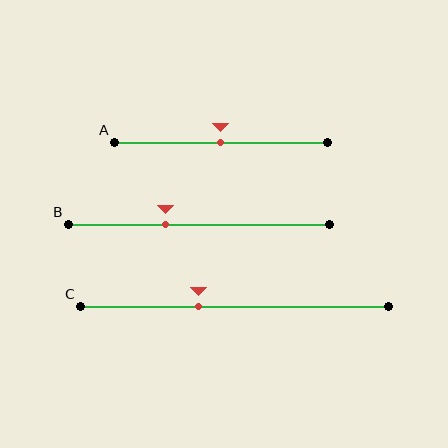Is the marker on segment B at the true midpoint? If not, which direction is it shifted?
No, the marker on segment B is shifted to the left by about 13% of the segment length.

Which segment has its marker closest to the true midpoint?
Segment A has its marker closest to the true midpoint.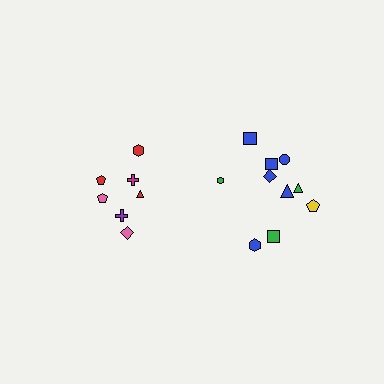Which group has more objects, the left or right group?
The right group.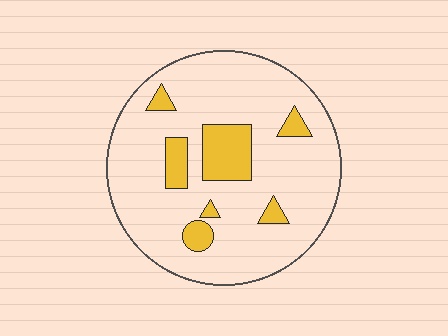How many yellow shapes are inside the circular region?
7.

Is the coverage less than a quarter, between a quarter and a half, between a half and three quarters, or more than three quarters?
Less than a quarter.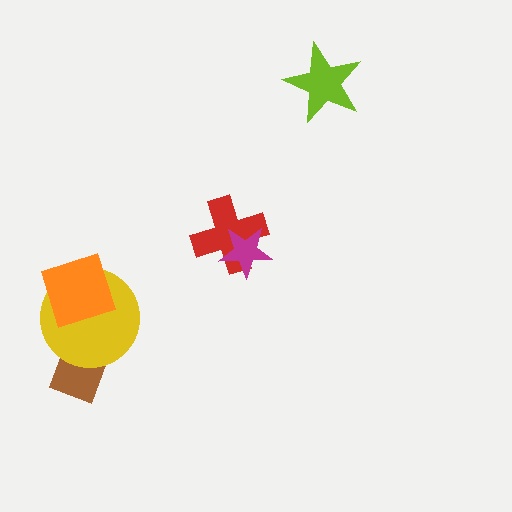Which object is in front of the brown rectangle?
The yellow circle is in front of the brown rectangle.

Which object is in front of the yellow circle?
The orange square is in front of the yellow circle.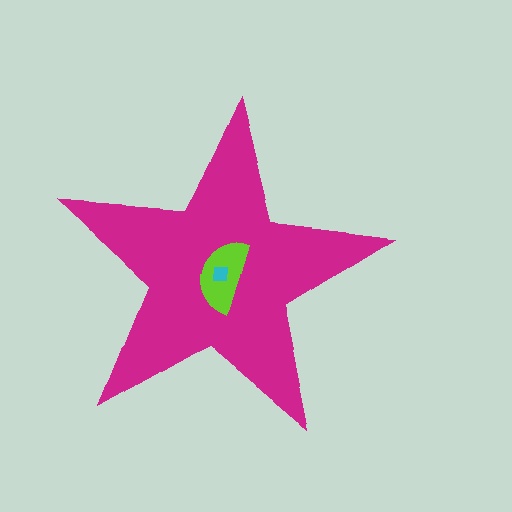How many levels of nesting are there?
3.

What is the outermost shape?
The magenta star.